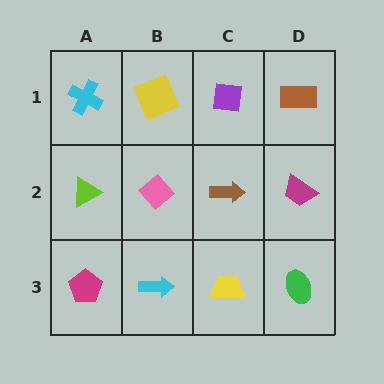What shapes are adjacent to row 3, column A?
A lime triangle (row 2, column A), a cyan arrow (row 3, column B).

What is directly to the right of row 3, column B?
A yellow trapezoid.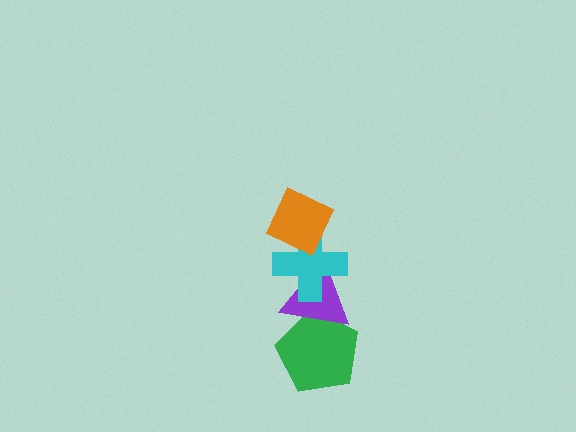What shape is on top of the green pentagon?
The purple triangle is on top of the green pentagon.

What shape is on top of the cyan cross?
The orange diamond is on top of the cyan cross.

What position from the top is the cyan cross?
The cyan cross is 2nd from the top.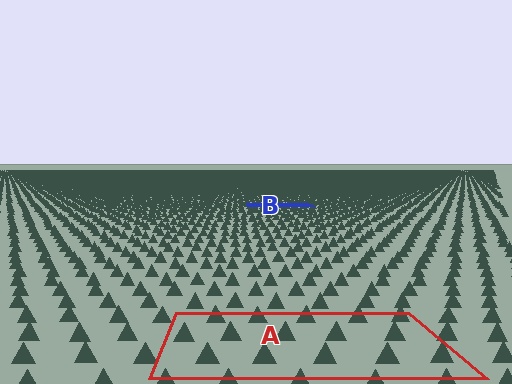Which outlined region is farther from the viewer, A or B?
Region B is farther from the viewer — the texture elements inside it appear smaller and more densely packed.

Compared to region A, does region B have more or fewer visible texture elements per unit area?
Region B has more texture elements per unit area — they are packed more densely because it is farther away.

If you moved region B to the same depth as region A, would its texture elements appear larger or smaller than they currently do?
They would appear larger. At a closer depth, the same texture elements are projected at a bigger on-screen size.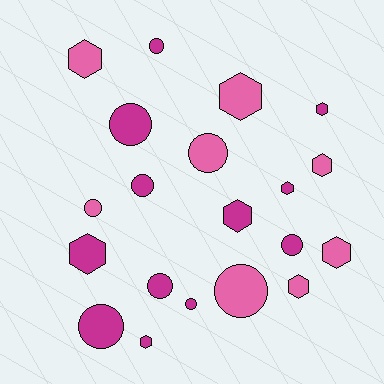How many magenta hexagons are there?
There are 5 magenta hexagons.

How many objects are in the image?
There are 20 objects.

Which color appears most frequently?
Magenta, with 12 objects.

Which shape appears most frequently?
Hexagon, with 10 objects.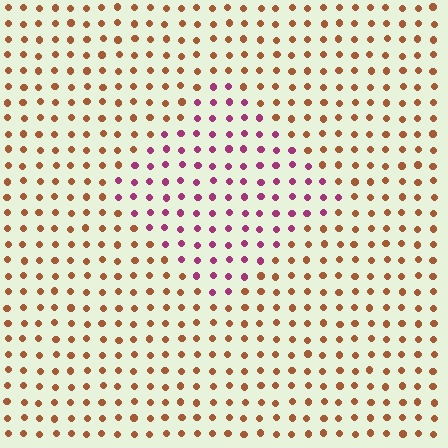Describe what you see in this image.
The image is filled with small brown elements in a uniform arrangement. A diamond-shaped region is visible where the elements are tinted to a slightly different hue, forming a subtle color boundary.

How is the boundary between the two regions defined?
The boundary is defined purely by a slight shift in hue (about 57 degrees). Spacing, size, and orientation are identical on both sides.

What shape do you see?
I see a diamond.